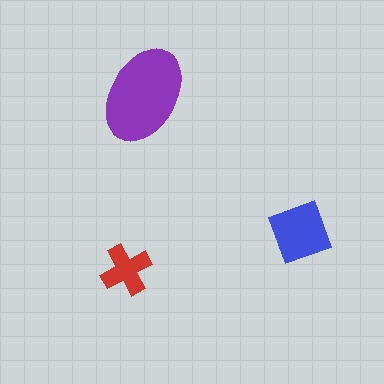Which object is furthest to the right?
The blue diamond is rightmost.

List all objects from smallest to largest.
The red cross, the blue diamond, the purple ellipse.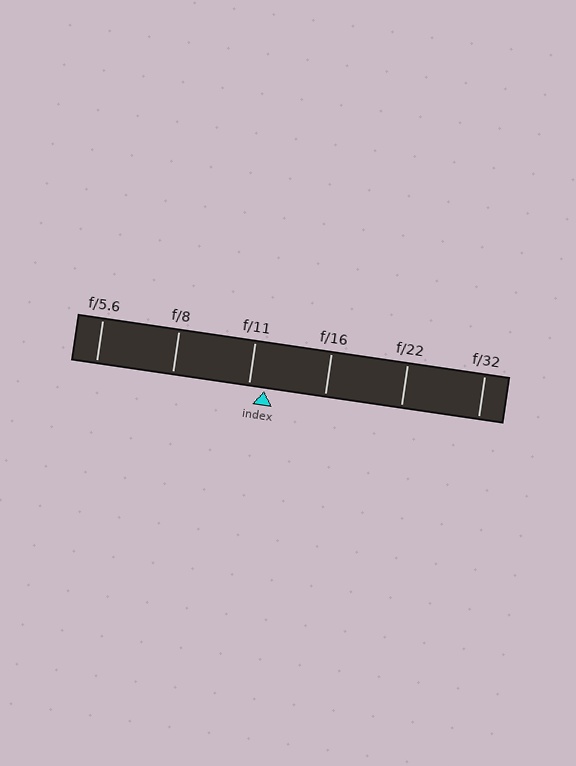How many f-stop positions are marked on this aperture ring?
There are 6 f-stop positions marked.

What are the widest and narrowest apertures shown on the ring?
The widest aperture shown is f/5.6 and the narrowest is f/32.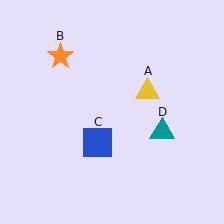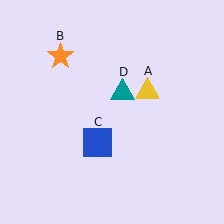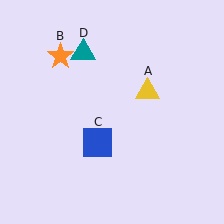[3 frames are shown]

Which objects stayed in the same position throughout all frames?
Yellow triangle (object A) and orange star (object B) and blue square (object C) remained stationary.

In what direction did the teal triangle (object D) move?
The teal triangle (object D) moved up and to the left.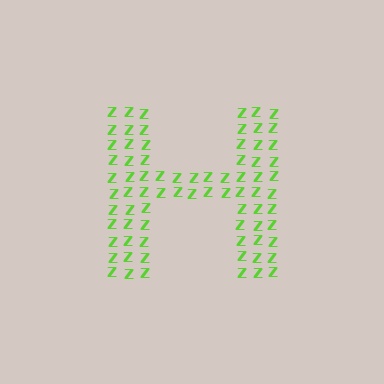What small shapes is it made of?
It is made of small letter Z's.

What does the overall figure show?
The overall figure shows the letter H.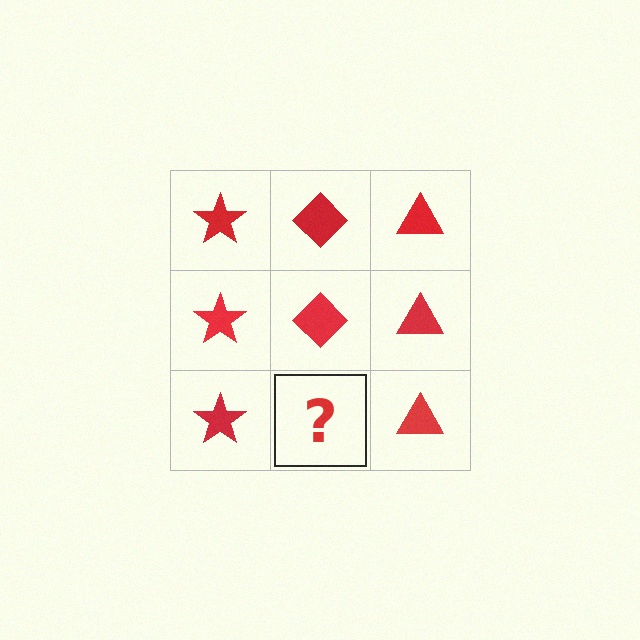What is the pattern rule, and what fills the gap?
The rule is that each column has a consistent shape. The gap should be filled with a red diamond.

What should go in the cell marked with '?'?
The missing cell should contain a red diamond.